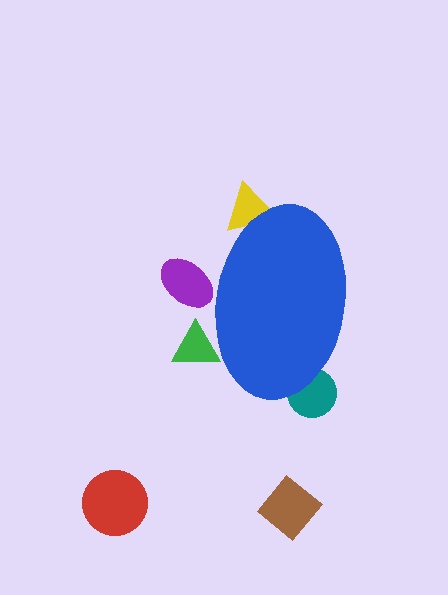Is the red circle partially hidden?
No, the red circle is fully visible.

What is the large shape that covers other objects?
A blue ellipse.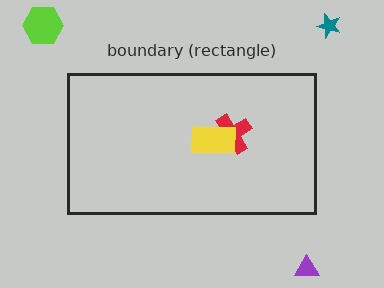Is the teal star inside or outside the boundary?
Outside.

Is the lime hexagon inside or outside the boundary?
Outside.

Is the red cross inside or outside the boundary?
Inside.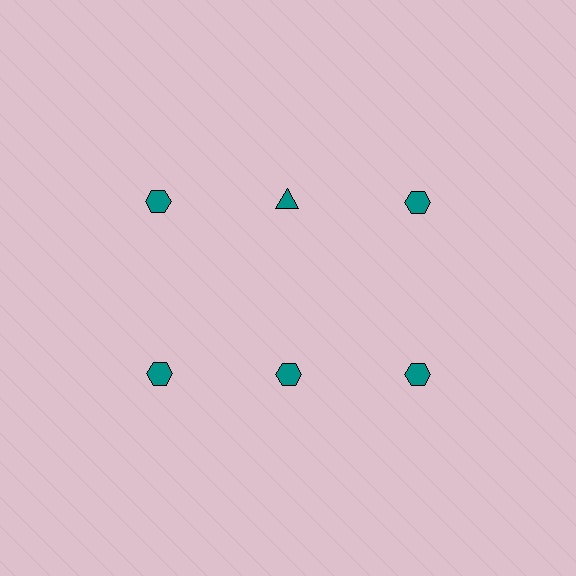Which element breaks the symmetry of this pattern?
The teal triangle in the top row, second from left column breaks the symmetry. All other shapes are teal hexagons.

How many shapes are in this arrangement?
There are 6 shapes arranged in a grid pattern.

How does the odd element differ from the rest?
It has a different shape: triangle instead of hexagon.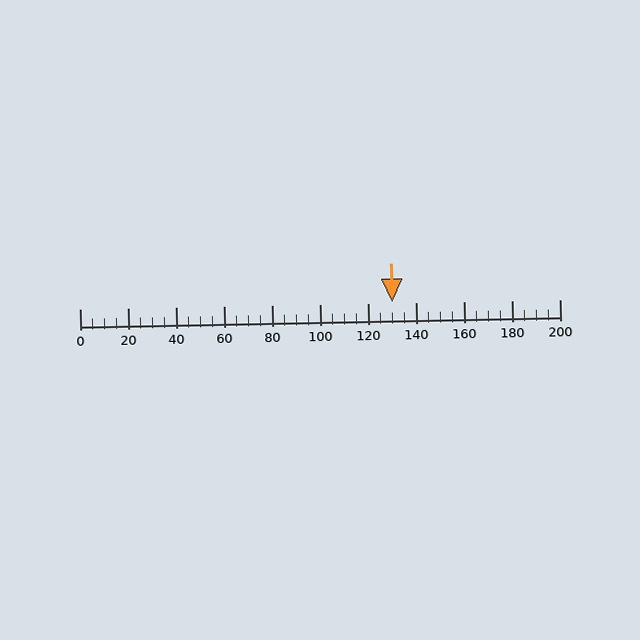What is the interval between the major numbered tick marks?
The major tick marks are spaced 20 units apart.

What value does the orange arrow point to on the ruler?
The orange arrow points to approximately 130.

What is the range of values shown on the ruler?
The ruler shows values from 0 to 200.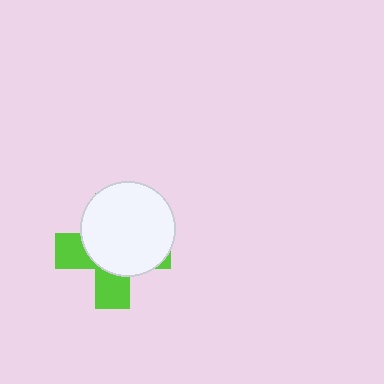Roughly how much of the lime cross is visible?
A small part of it is visible (roughly 36%).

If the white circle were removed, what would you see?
You would see the complete lime cross.